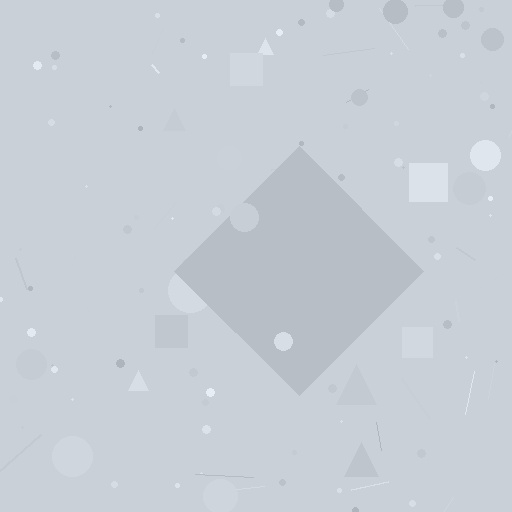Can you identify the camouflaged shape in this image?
The camouflaged shape is a diamond.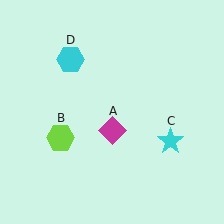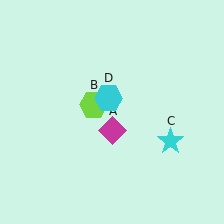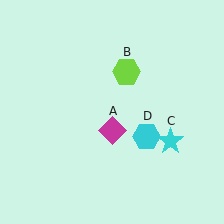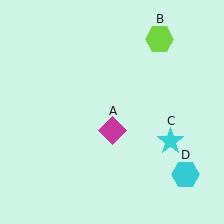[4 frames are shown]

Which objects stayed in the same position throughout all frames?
Magenta diamond (object A) and cyan star (object C) remained stationary.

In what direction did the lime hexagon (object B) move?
The lime hexagon (object B) moved up and to the right.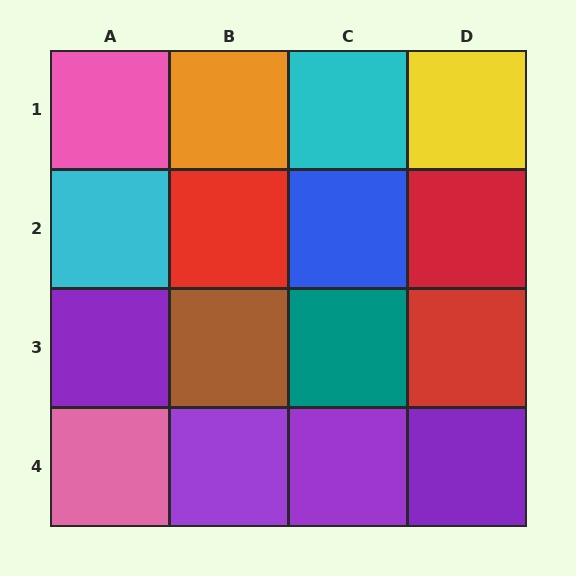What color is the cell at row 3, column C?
Teal.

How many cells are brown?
1 cell is brown.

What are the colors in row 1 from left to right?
Pink, orange, cyan, yellow.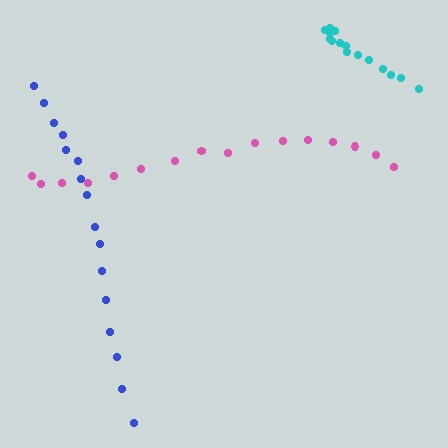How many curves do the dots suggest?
There are 3 distinct paths.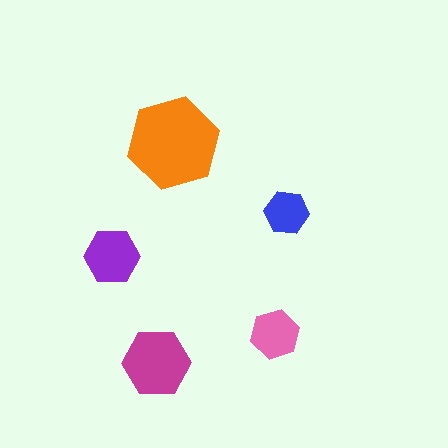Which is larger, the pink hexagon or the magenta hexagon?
The magenta one.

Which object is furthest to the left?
The purple hexagon is leftmost.